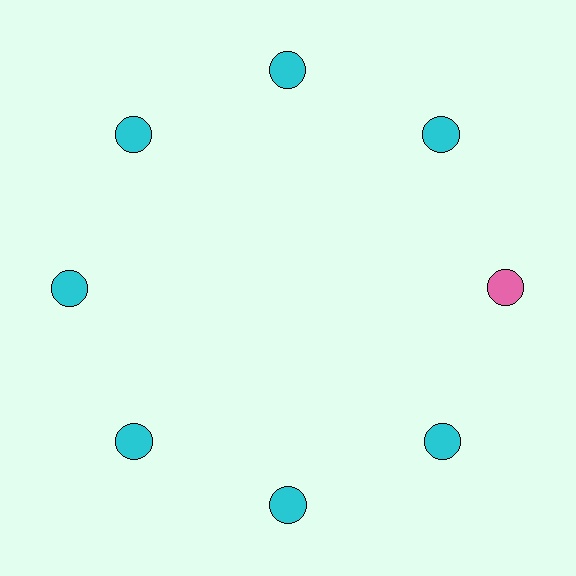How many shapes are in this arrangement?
There are 8 shapes arranged in a ring pattern.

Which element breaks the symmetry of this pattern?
The pink circle at roughly the 3 o'clock position breaks the symmetry. All other shapes are cyan circles.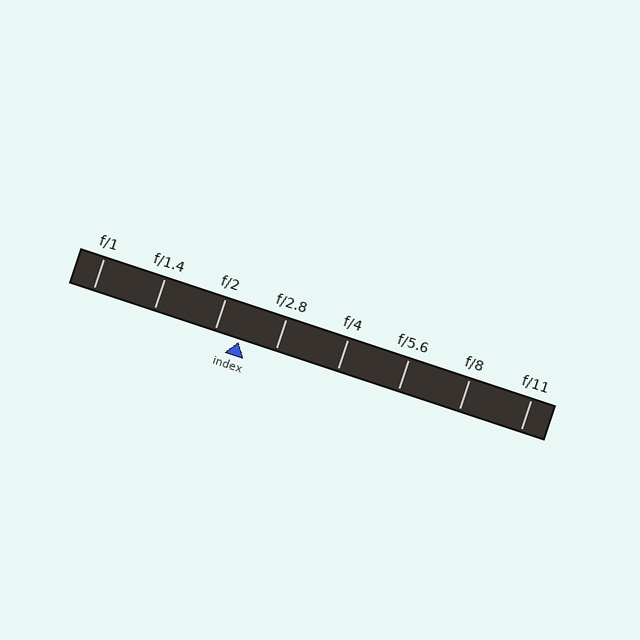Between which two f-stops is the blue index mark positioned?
The index mark is between f/2 and f/2.8.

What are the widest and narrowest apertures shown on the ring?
The widest aperture shown is f/1 and the narrowest is f/11.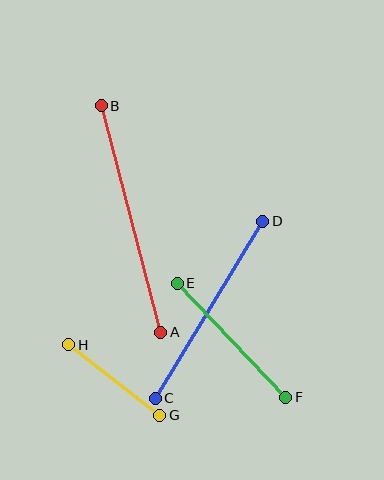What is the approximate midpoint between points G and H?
The midpoint is at approximately (114, 380) pixels.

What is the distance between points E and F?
The distance is approximately 157 pixels.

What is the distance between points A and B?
The distance is approximately 234 pixels.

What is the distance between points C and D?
The distance is approximately 207 pixels.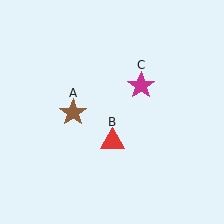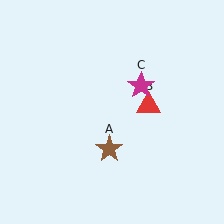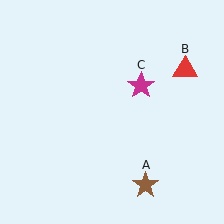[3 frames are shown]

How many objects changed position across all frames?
2 objects changed position: brown star (object A), red triangle (object B).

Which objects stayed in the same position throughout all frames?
Magenta star (object C) remained stationary.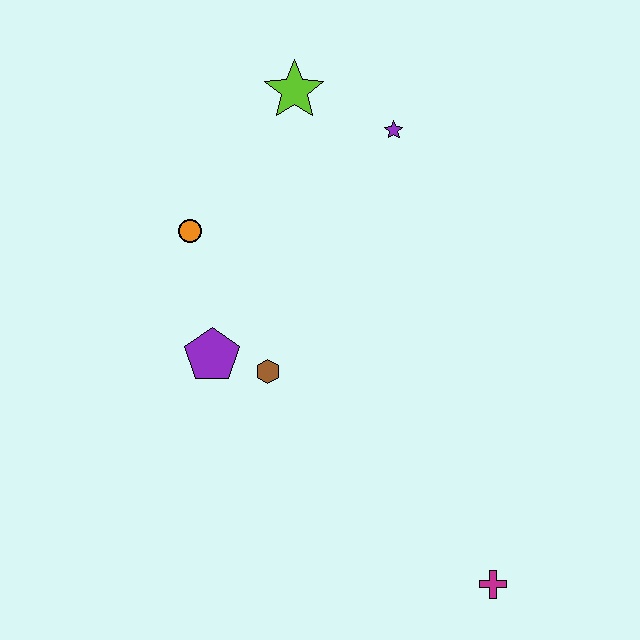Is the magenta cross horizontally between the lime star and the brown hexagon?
No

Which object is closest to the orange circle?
The purple pentagon is closest to the orange circle.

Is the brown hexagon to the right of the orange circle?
Yes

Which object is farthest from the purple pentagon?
The magenta cross is farthest from the purple pentagon.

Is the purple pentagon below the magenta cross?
No